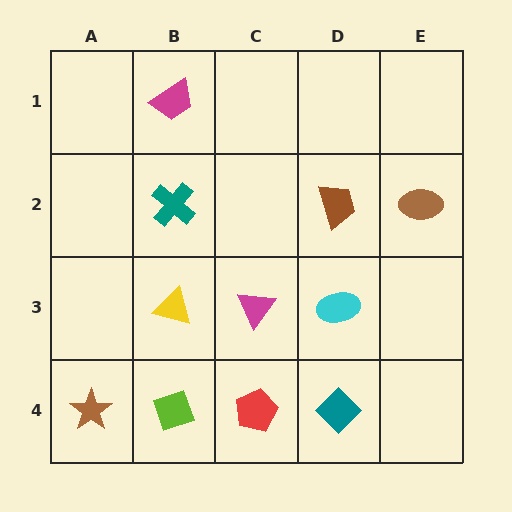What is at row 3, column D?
A cyan ellipse.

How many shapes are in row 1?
1 shape.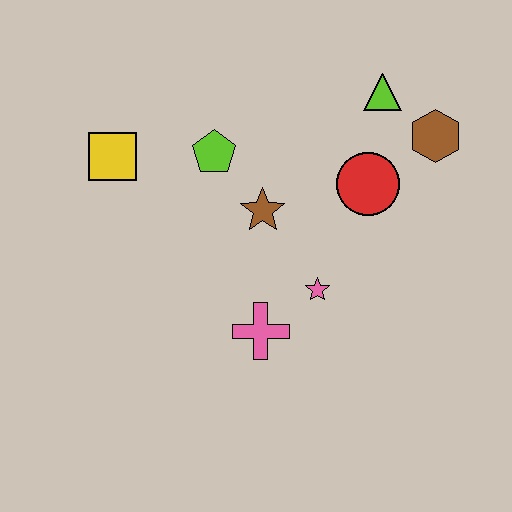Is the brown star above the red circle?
No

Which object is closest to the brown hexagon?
The lime triangle is closest to the brown hexagon.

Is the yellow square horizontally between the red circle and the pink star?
No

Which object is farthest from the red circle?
The yellow square is farthest from the red circle.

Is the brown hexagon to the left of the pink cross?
No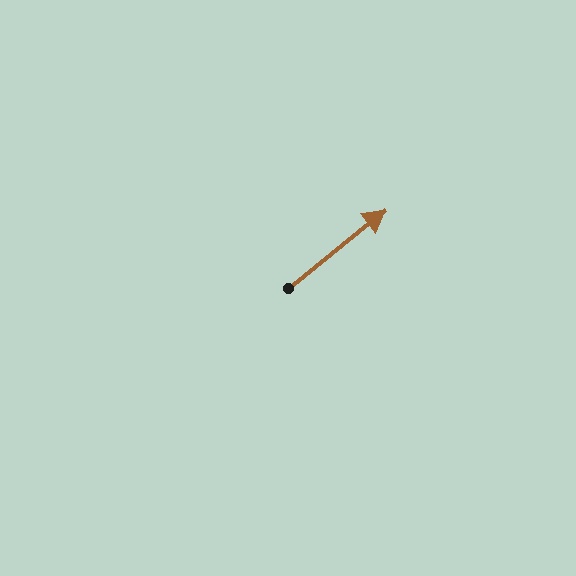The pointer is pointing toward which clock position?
Roughly 2 o'clock.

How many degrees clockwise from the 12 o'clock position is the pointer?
Approximately 51 degrees.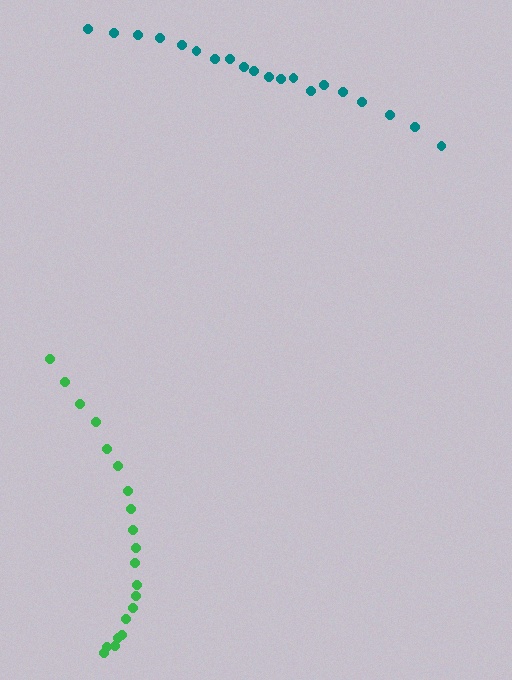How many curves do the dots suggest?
There are 2 distinct paths.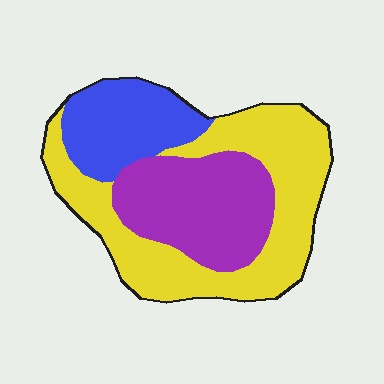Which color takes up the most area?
Yellow, at roughly 50%.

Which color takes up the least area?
Blue, at roughly 20%.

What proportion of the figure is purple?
Purple takes up between a sixth and a third of the figure.